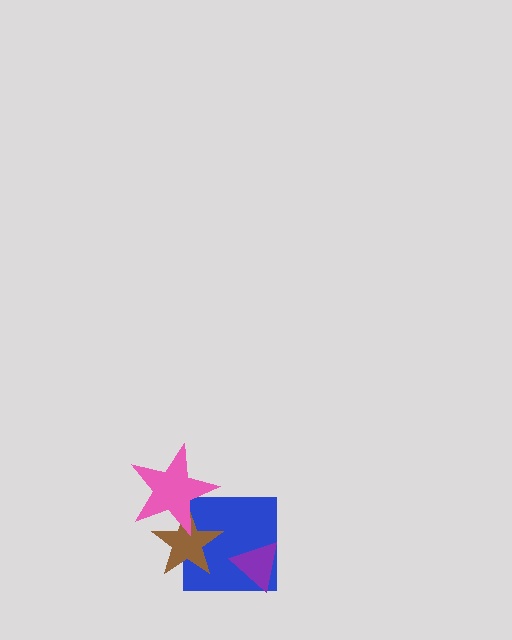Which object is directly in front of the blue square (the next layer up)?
The brown star is directly in front of the blue square.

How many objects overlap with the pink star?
2 objects overlap with the pink star.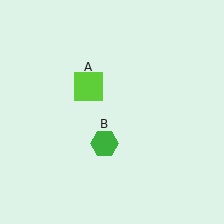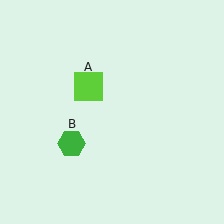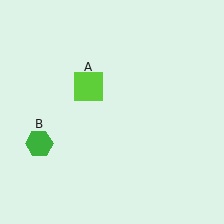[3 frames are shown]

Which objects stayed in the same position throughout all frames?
Lime square (object A) remained stationary.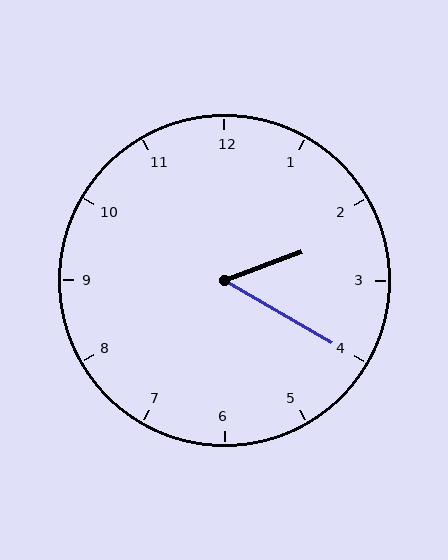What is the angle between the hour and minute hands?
Approximately 50 degrees.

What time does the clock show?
2:20.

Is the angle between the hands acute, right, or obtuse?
It is acute.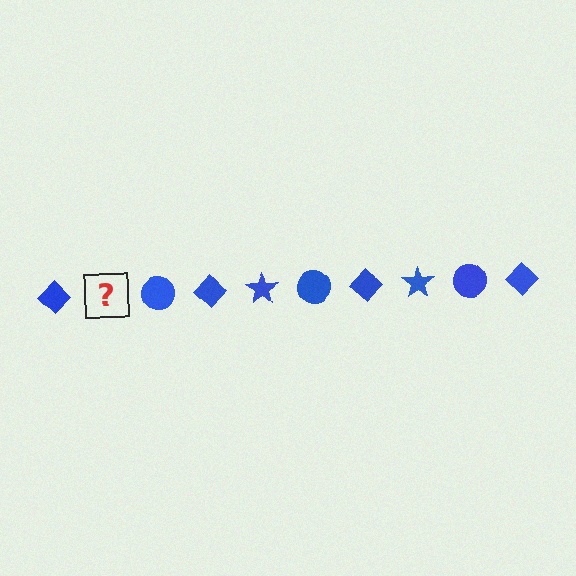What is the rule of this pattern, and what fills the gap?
The rule is that the pattern cycles through diamond, star, circle shapes in blue. The gap should be filled with a blue star.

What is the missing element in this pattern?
The missing element is a blue star.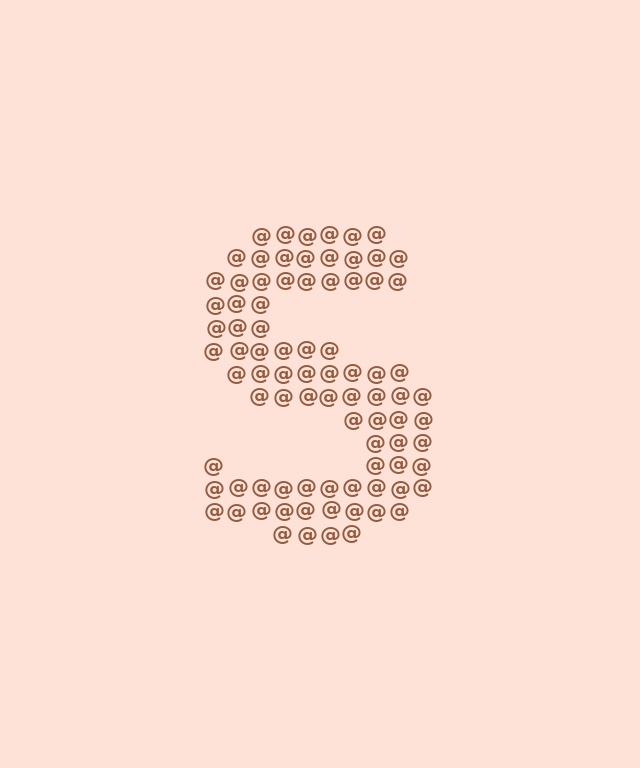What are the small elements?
The small elements are at signs.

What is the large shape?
The large shape is the letter S.